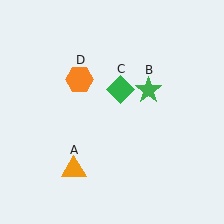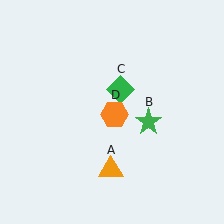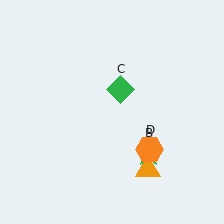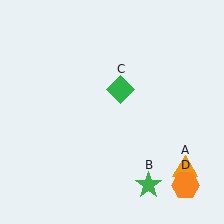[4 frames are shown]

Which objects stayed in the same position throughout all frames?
Green diamond (object C) remained stationary.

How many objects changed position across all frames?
3 objects changed position: orange triangle (object A), green star (object B), orange hexagon (object D).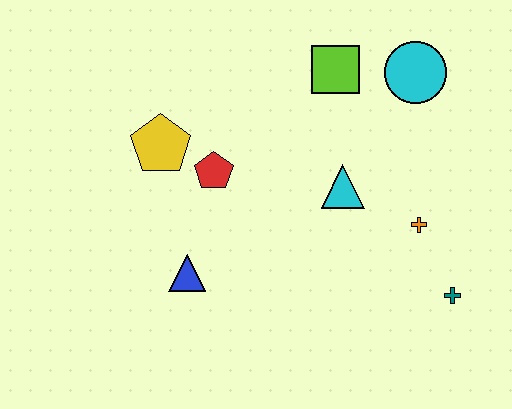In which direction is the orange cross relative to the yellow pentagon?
The orange cross is to the right of the yellow pentagon.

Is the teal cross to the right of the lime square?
Yes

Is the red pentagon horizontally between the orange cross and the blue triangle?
Yes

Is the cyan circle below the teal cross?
No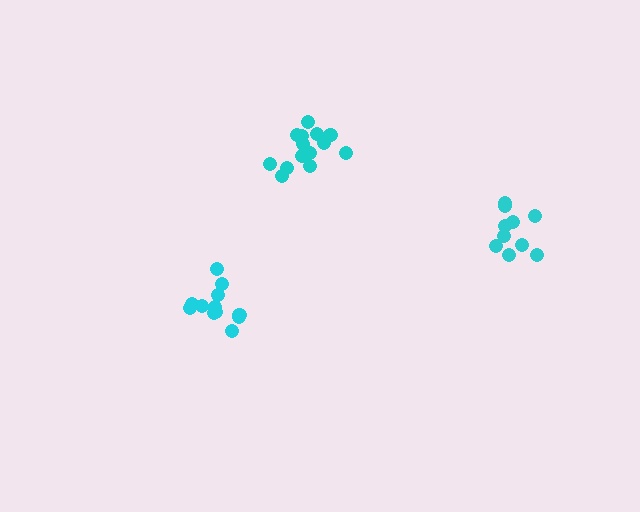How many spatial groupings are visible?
There are 3 spatial groupings.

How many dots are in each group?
Group 1: 10 dots, Group 2: 14 dots, Group 3: 12 dots (36 total).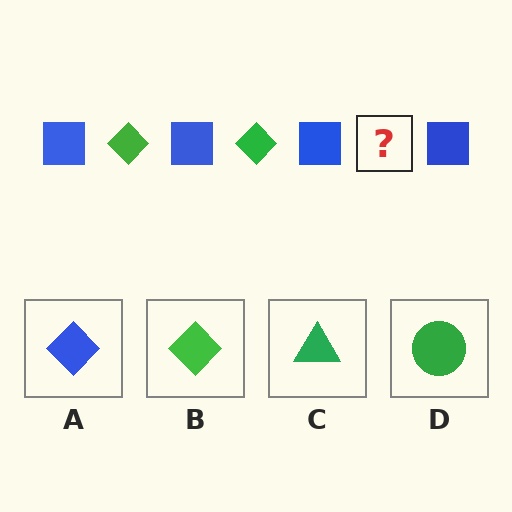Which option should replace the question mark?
Option B.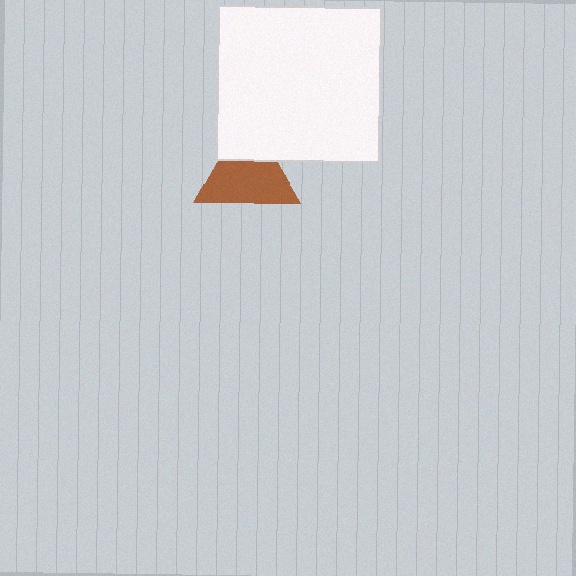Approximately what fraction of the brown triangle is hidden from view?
Roughly 30% of the brown triangle is hidden behind the white rectangle.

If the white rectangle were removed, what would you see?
You would see the complete brown triangle.